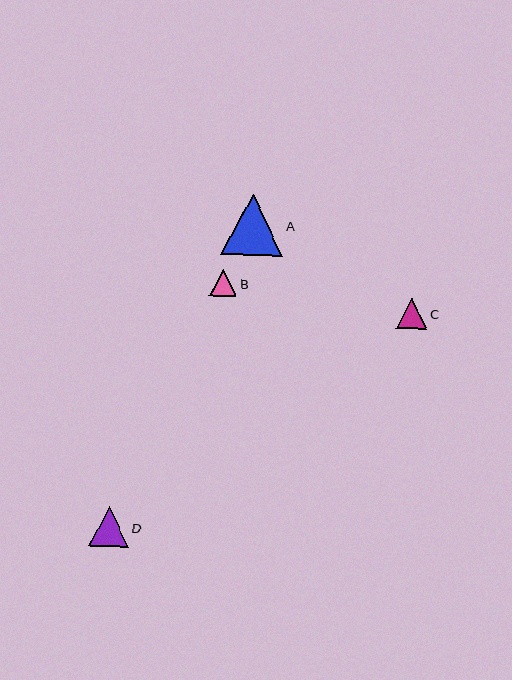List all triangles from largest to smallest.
From largest to smallest: A, D, C, B.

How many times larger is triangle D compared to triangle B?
Triangle D is approximately 1.5 times the size of triangle B.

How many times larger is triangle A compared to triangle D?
Triangle A is approximately 1.5 times the size of triangle D.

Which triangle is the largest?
Triangle A is the largest with a size of approximately 61 pixels.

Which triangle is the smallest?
Triangle B is the smallest with a size of approximately 27 pixels.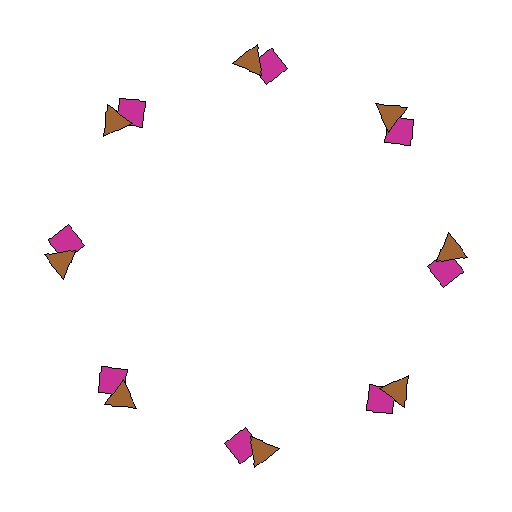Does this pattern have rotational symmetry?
Yes, this pattern has 8-fold rotational symmetry. It looks the same after rotating 45 degrees around the center.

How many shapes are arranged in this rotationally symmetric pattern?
There are 16 shapes, arranged in 8 groups of 2.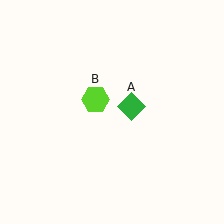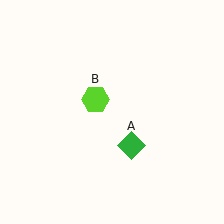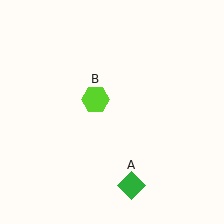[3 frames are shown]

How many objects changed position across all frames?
1 object changed position: green diamond (object A).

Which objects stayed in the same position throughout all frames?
Lime hexagon (object B) remained stationary.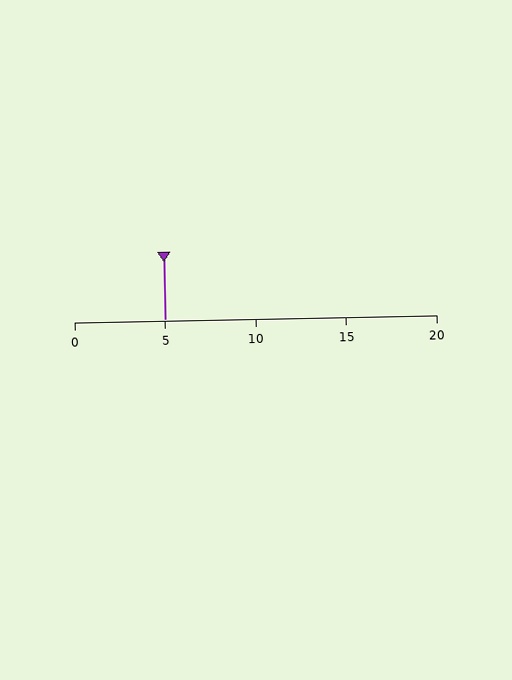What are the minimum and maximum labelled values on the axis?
The axis runs from 0 to 20.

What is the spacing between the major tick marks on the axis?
The major ticks are spaced 5 apart.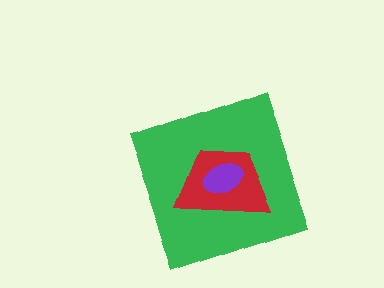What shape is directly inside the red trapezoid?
The purple ellipse.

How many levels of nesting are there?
3.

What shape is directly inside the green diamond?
The red trapezoid.